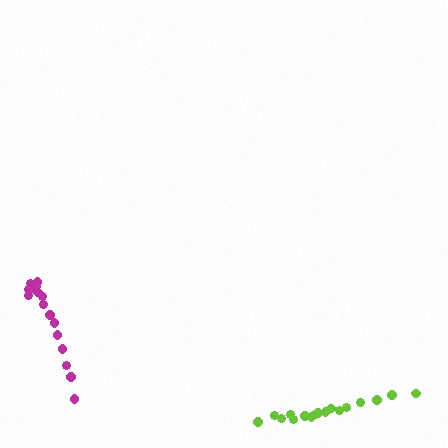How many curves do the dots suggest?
There are 2 distinct paths.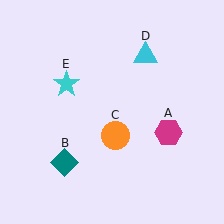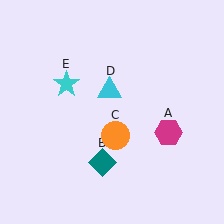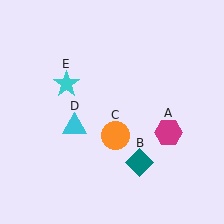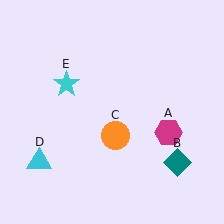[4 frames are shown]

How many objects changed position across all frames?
2 objects changed position: teal diamond (object B), cyan triangle (object D).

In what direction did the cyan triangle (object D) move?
The cyan triangle (object D) moved down and to the left.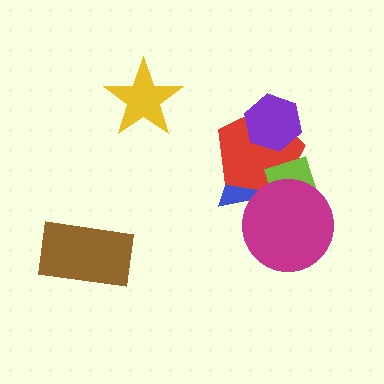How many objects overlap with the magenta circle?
3 objects overlap with the magenta circle.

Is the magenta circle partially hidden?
No, no other shape covers it.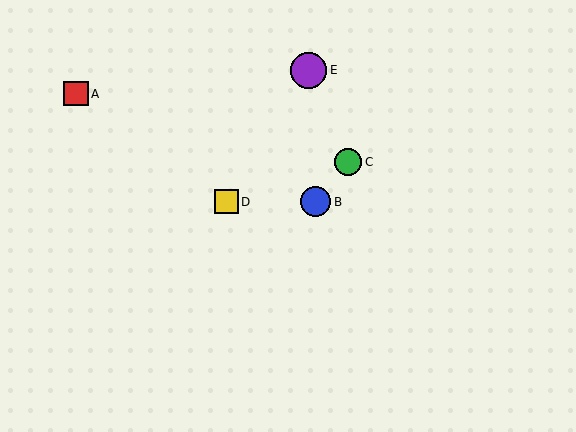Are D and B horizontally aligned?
Yes, both are at y≈202.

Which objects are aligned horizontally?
Objects B, D are aligned horizontally.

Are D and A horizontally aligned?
No, D is at y≈202 and A is at y≈94.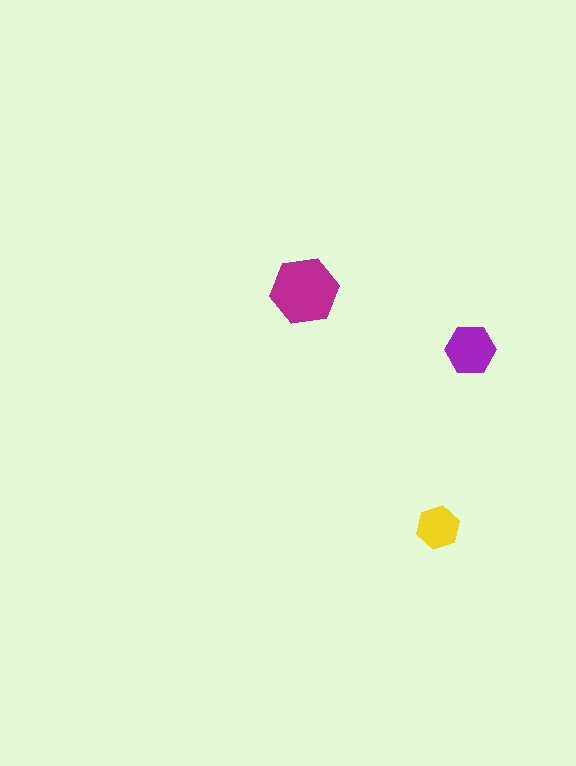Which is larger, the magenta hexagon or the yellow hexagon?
The magenta one.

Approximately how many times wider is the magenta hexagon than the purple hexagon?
About 1.5 times wider.